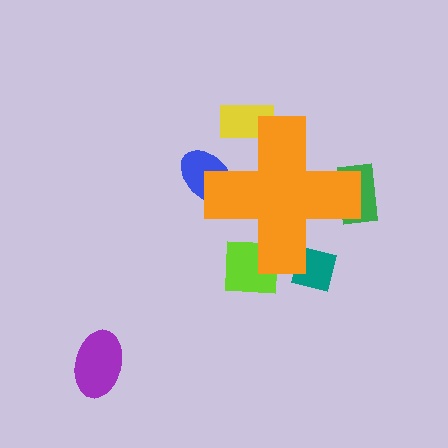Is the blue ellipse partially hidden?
Yes, the blue ellipse is partially hidden behind the orange cross.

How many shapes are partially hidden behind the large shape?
5 shapes are partially hidden.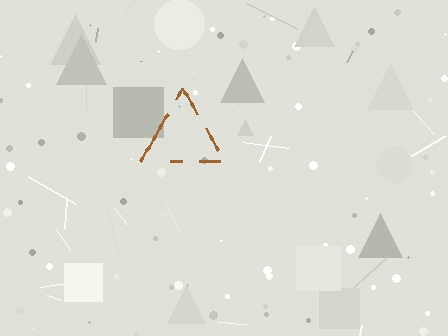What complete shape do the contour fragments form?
The contour fragments form a triangle.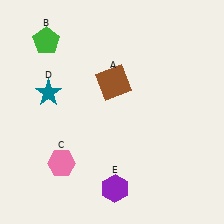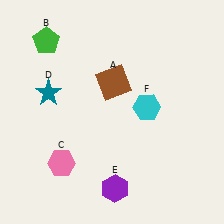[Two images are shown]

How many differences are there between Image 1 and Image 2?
There is 1 difference between the two images.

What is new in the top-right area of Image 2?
A cyan hexagon (F) was added in the top-right area of Image 2.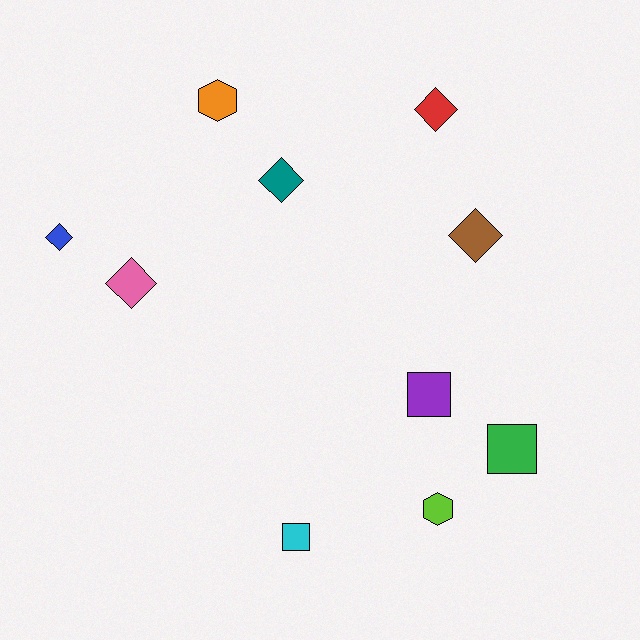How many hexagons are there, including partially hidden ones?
There are 2 hexagons.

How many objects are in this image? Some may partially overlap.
There are 10 objects.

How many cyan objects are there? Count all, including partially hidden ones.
There is 1 cyan object.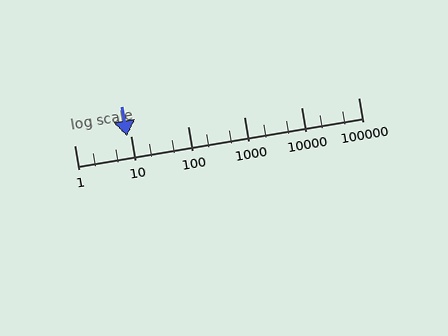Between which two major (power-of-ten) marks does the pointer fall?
The pointer is between 1 and 10.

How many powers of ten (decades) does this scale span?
The scale spans 5 decades, from 1 to 100000.